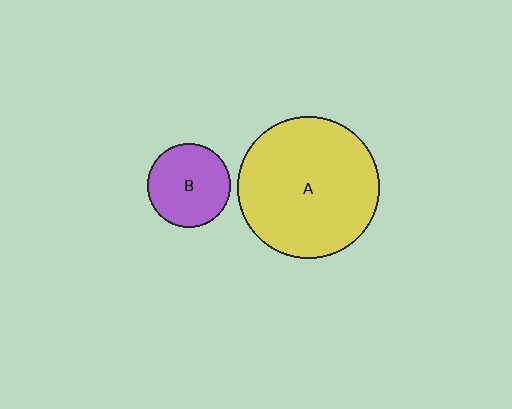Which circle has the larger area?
Circle A (yellow).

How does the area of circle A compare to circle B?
Approximately 2.9 times.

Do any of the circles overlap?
No, none of the circles overlap.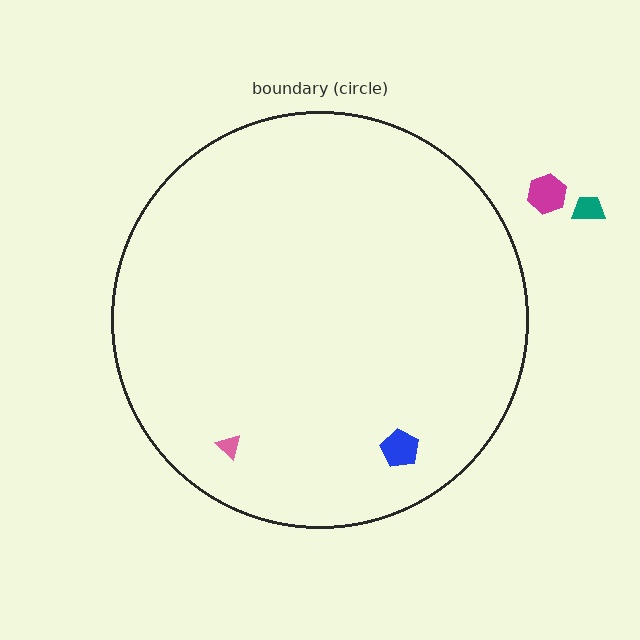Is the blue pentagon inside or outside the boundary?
Inside.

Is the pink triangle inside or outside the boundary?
Inside.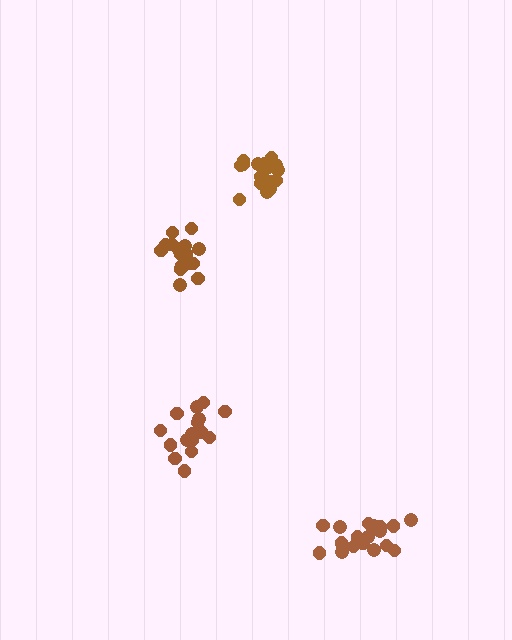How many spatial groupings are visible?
There are 4 spatial groupings.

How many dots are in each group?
Group 1: 19 dots, Group 2: 16 dots, Group 3: 17 dots, Group 4: 17 dots (69 total).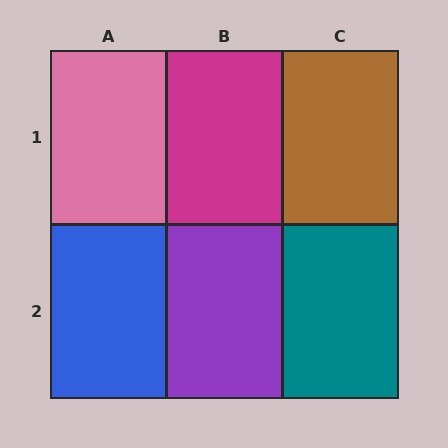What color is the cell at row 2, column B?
Purple.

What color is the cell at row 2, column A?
Blue.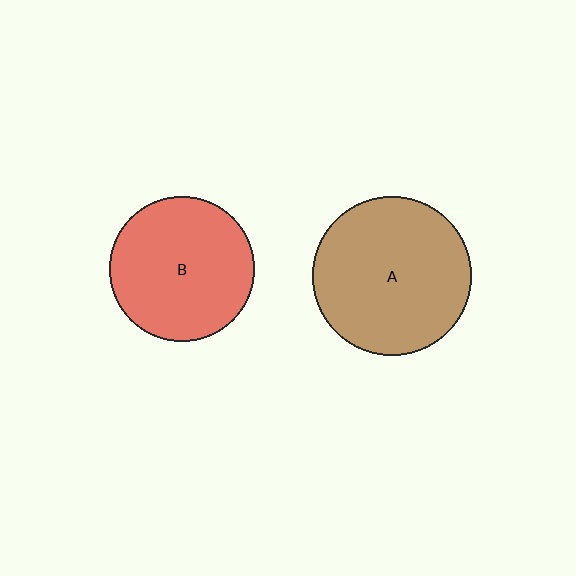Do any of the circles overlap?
No, none of the circles overlap.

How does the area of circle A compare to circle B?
Approximately 1.2 times.